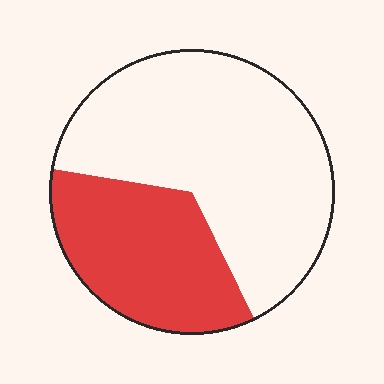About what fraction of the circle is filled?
About one third (1/3).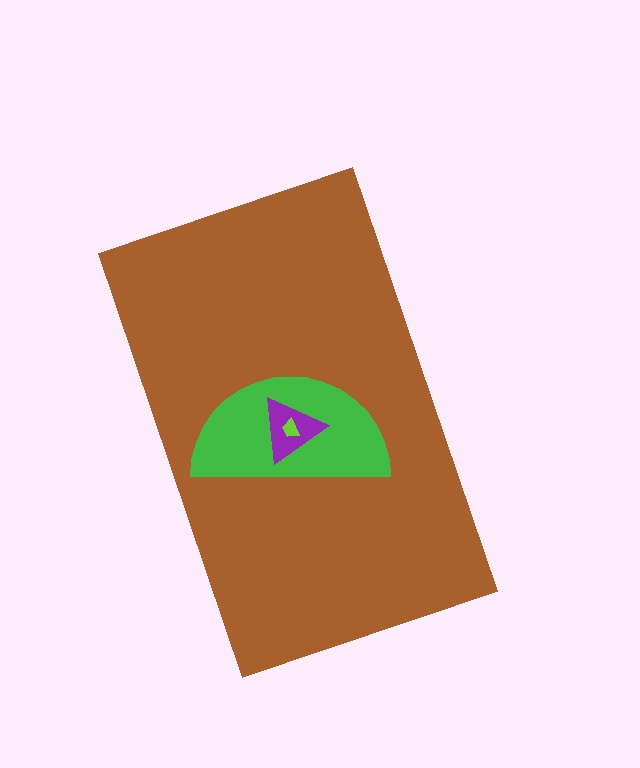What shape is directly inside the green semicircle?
The purple triangle.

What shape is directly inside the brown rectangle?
The green semicircle.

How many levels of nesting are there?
4.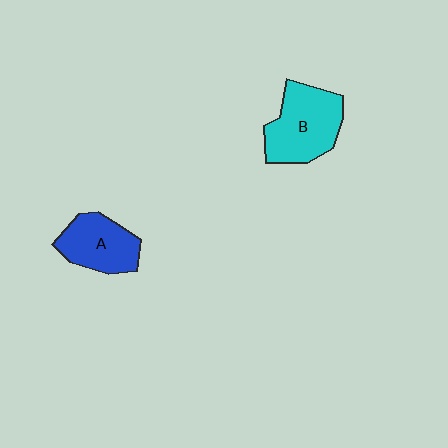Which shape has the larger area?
Shape B (cyan).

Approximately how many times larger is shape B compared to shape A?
Approximately 1.3 times.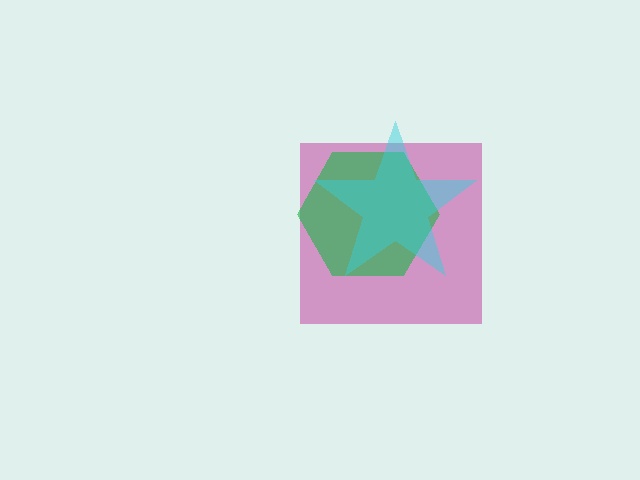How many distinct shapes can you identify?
There are 3 distinct shapes: a magenta square, a green hexagon, a cyan star.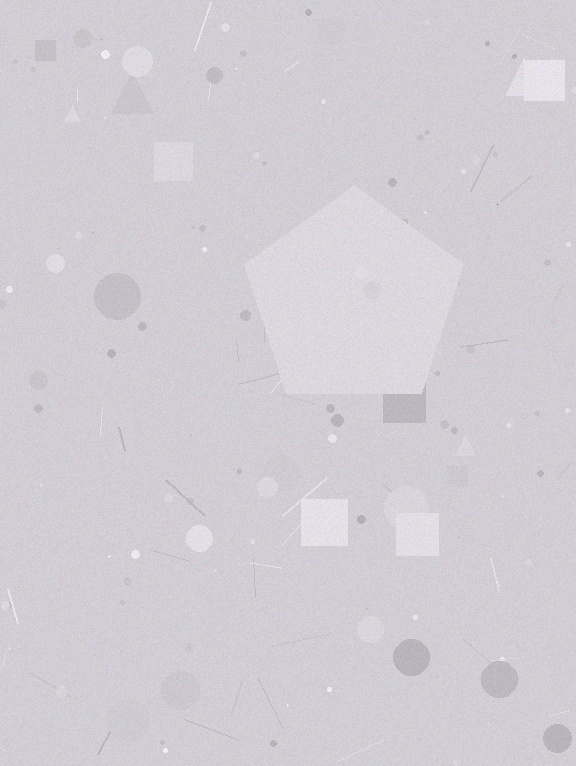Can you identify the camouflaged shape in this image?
The camouflaged shape is a pentagon.